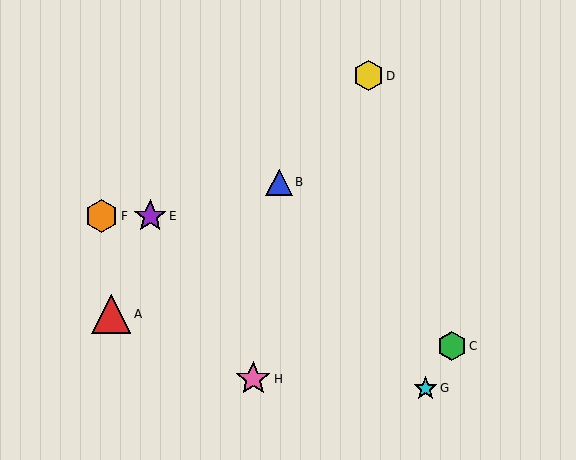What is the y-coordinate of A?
Object A is at y≈314.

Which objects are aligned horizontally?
Objects E, F are aligned horizontally.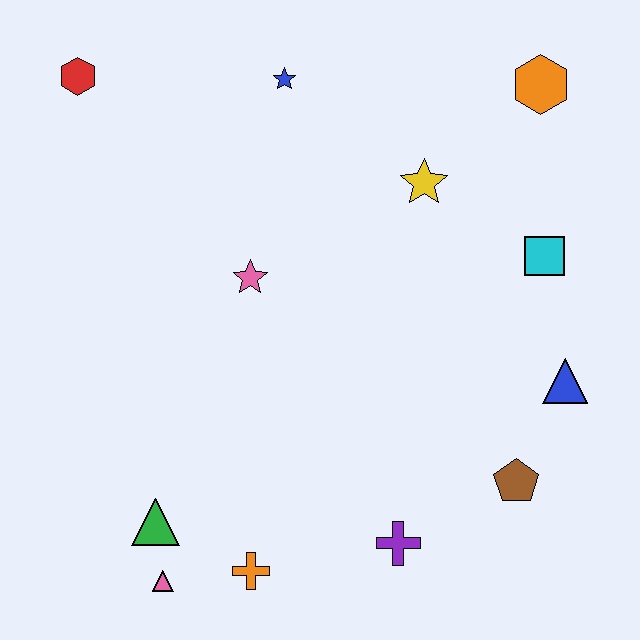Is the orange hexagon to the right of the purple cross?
Yes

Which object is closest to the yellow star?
The cyan square is closest to the yellow star.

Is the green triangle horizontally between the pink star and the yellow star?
No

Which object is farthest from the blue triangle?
The red hexagon is farthest from the blue triangle.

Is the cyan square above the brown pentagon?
Yes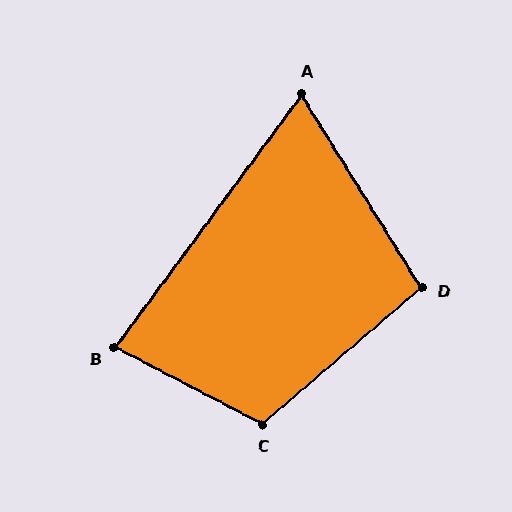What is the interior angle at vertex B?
Approximately 81 degrees (acute).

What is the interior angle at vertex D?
Approximately 99 degrees (obtuse).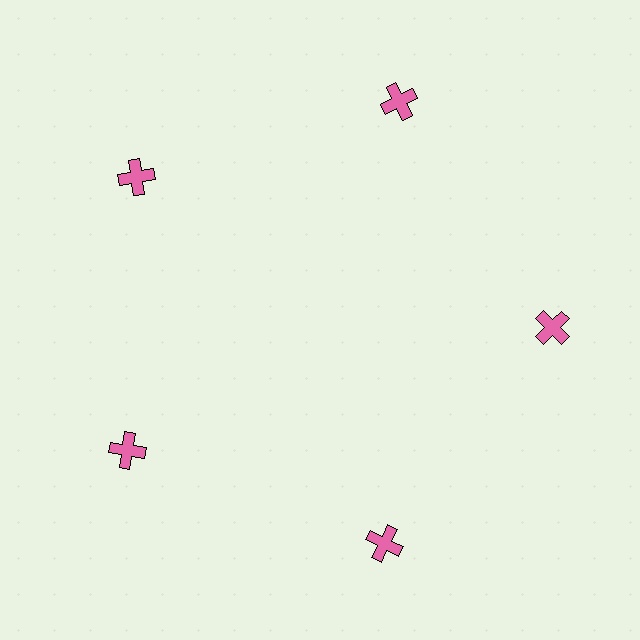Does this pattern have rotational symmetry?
Yes, this pattern has 5-fold rotational symmetry. It looks the same after rotating 72 degrees around the center.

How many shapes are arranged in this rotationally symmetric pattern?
There are 5 shapes, arranged in 5 groups of 1.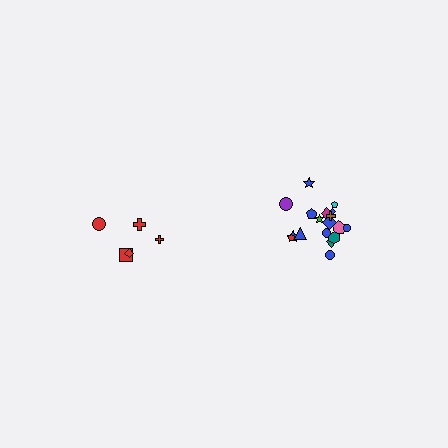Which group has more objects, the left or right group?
The right group.